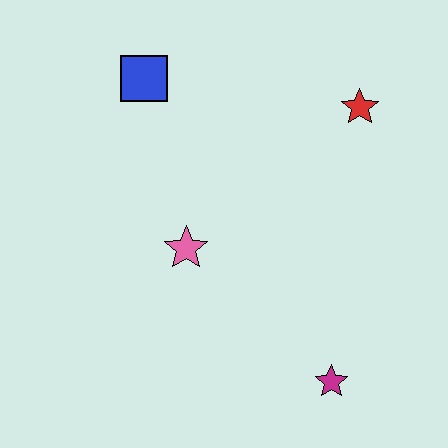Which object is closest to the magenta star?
The pink star is closest to the magenta star.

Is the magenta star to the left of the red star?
Yes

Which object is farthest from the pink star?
The red star is farthest from the pink star.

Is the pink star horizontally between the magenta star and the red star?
No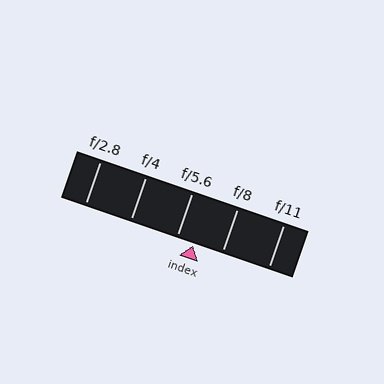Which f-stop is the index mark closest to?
The index mark is closest to f/5.6.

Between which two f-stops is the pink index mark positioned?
The index mark is between f/5.6 and f/8.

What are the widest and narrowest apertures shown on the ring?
The widest aperture shown is f/2.8 and the narrowest is f/11.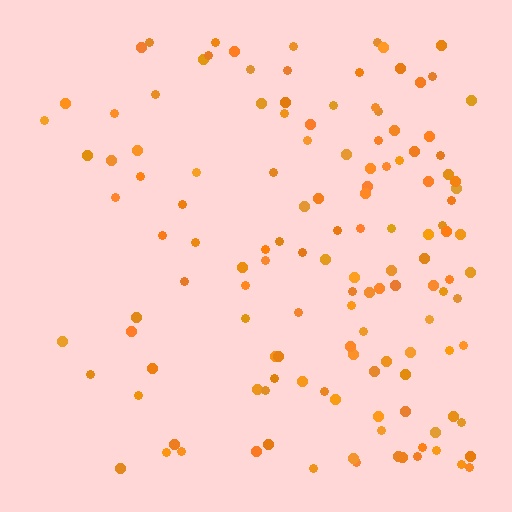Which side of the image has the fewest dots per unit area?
The left.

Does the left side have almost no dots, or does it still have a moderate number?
Still a moderate number, just noticeably fewer than the right.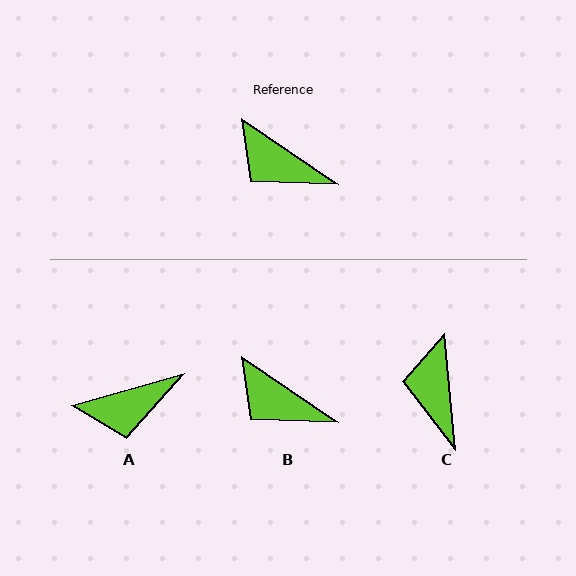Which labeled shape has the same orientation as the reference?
B.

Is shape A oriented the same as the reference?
No, it is off by about 50 degrees.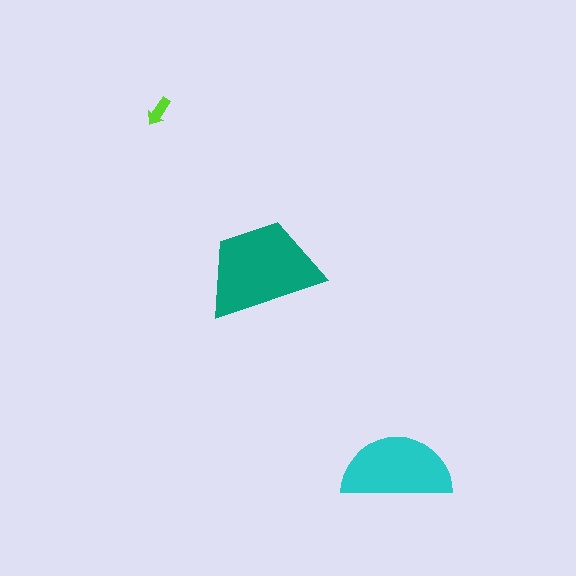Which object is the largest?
The teal trapezoid.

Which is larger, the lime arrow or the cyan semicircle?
The cyan semicircle.